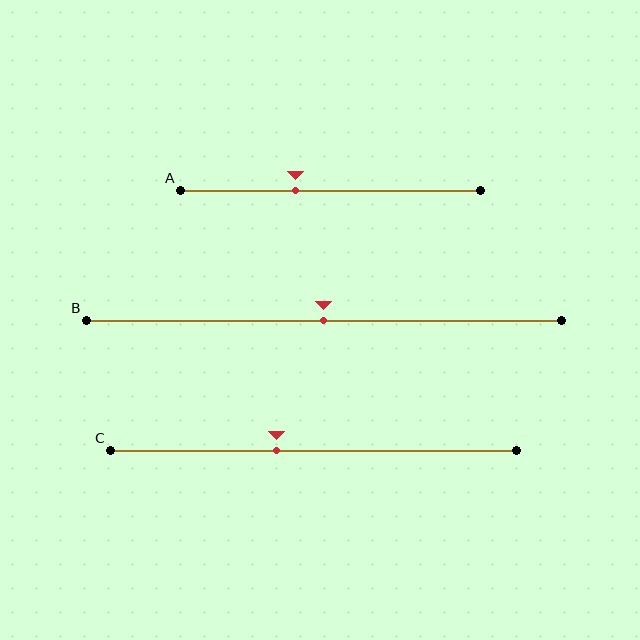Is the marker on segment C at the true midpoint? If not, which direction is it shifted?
No, the marker on segment C is shifted to the left by about 9% of the segment length.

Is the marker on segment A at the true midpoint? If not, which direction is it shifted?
No, the marker on segment A is shifted to the left by about 11% of the segment length.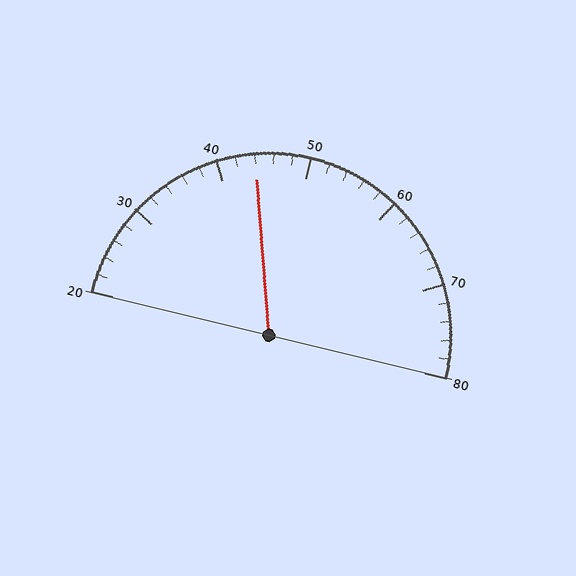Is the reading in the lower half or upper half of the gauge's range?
The reading is in the lower half of the range (20 to 80).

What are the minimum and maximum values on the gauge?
The gauge ranges from 20 to 80.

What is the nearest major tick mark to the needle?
The nearest major tick mark is 40.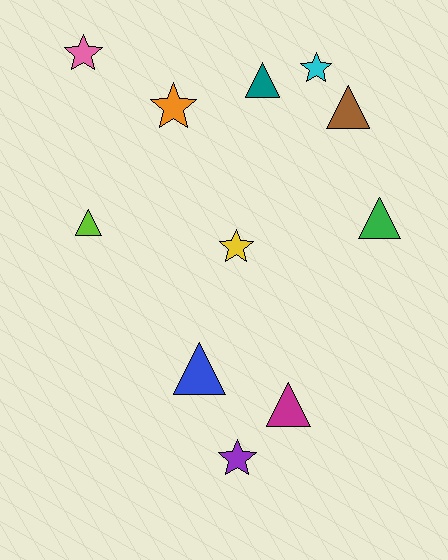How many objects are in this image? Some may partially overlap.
There are 11 objects.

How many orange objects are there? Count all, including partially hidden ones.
There is 1 orange object.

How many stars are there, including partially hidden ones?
There are 5 stars.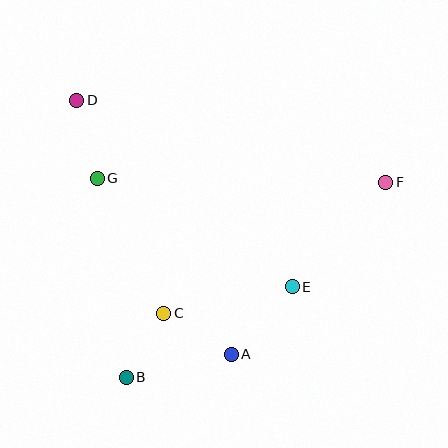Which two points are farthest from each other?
Points B and F are farthest from each other.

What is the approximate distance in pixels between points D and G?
The distance between D and G is approximately 80 pixels.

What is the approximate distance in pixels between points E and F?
The distance between E and F is approximately 140 pixels.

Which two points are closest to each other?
Points B and C are closest to each other.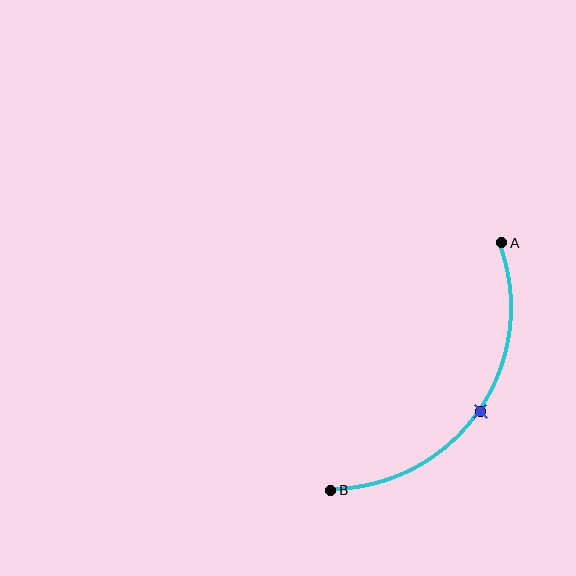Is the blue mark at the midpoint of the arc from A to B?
Yes. The blue mark lies on the arc at equal arc-length from both A and B — it is the arc midpoint.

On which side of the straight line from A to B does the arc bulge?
The arc bulges below and to the right of the straight line connecting A and B.